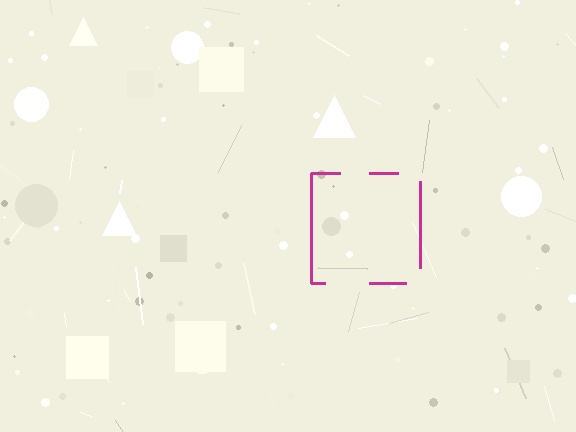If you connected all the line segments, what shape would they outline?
They would outline a square.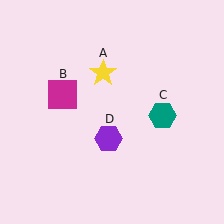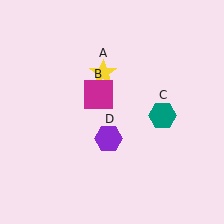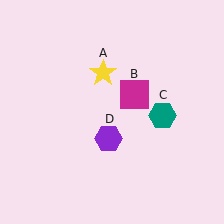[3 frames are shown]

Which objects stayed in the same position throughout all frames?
Yellow star (object A) and teal hexagon (object C) and purple hexagon (object D) remained stationary.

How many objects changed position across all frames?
1 object changed position: magenta square (object B).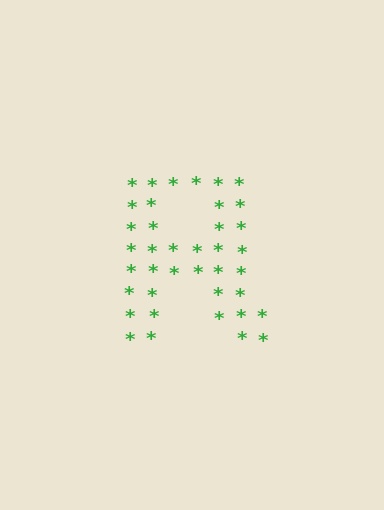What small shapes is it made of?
It is made of small asterisks.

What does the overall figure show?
The overall figure shows the letter R.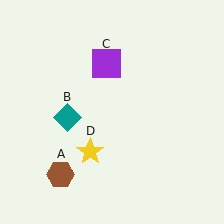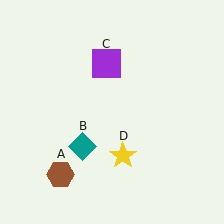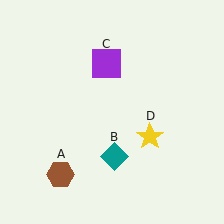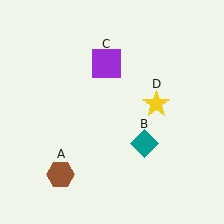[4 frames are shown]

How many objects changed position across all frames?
2 objects changed position: teal diamond (object B), yellow star (object D).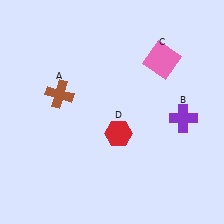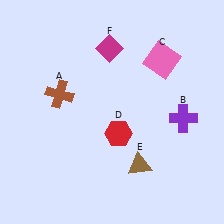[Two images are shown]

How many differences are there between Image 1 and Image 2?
There are 2 differences between the two images.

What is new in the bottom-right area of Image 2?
A brown triangle (E) was added in the bottom-right area of Image 2.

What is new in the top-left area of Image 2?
A magenta diamond (F) was added in the top-left area of Image 2.